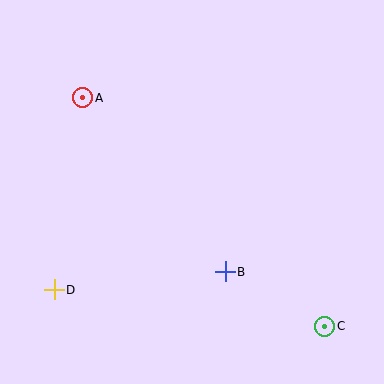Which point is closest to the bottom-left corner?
Point D is closest to the bottom-left corner.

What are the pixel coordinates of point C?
Point C is at (325, 326).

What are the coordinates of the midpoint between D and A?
The midpoint between D and A is at (68, 194).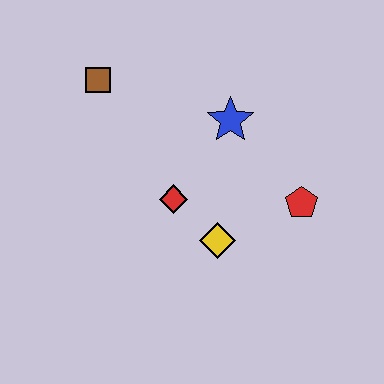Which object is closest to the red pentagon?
The yellow diamond is closest to the red pentagon.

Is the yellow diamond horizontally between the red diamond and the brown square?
No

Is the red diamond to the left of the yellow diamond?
Yes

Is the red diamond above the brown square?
No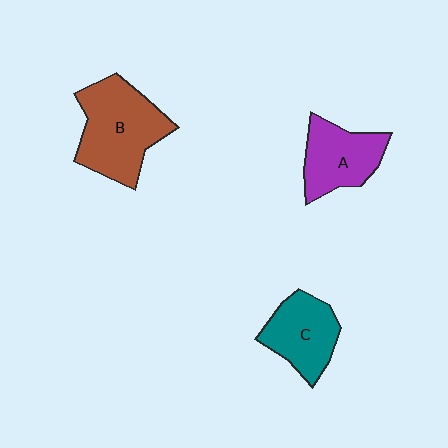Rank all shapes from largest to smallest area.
From largest to smallest: B (brown), A (purple), C (teal).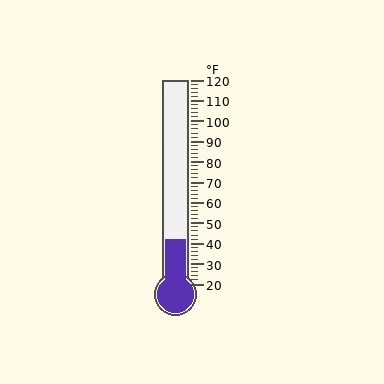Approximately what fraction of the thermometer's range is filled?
The thermometer is filled to approximately 20% of its range.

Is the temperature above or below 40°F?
The temperature is above 40°F.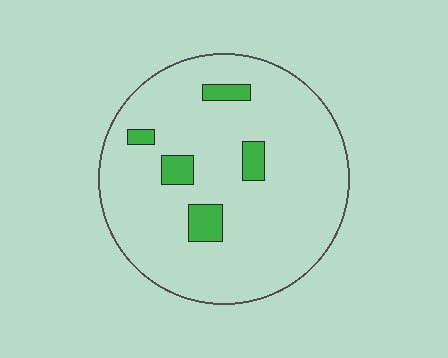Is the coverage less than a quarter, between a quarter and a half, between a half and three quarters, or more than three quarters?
Less than a quarter.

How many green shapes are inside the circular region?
5.